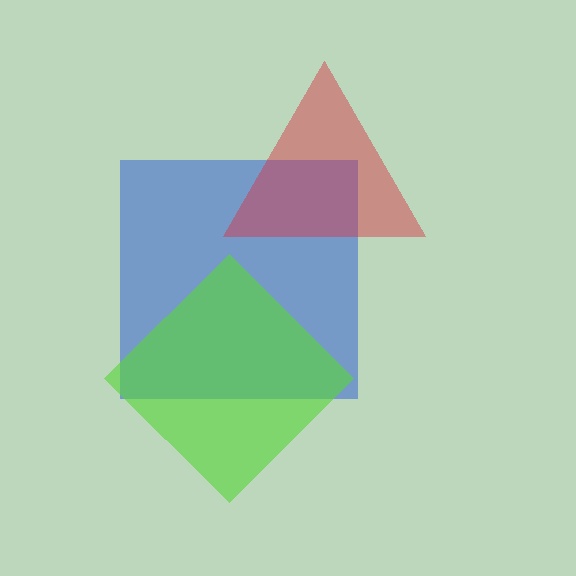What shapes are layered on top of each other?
The layered shapes are: a blue square, a red triangle, a lime diamond.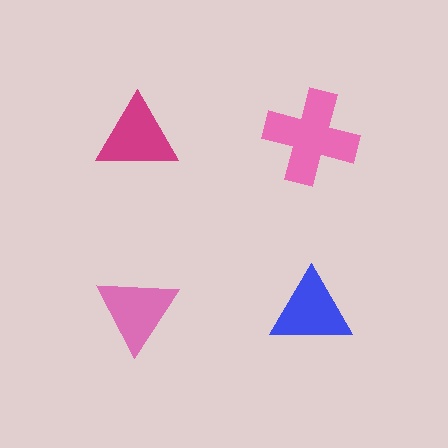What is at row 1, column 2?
A pink cross.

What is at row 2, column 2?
A blue triangle.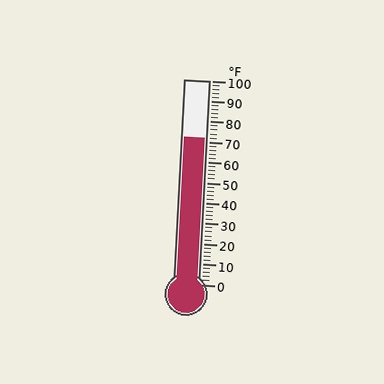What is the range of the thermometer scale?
The thermometer scale ranges from 0°F to 100°F.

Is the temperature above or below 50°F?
The temperature is above 50°F.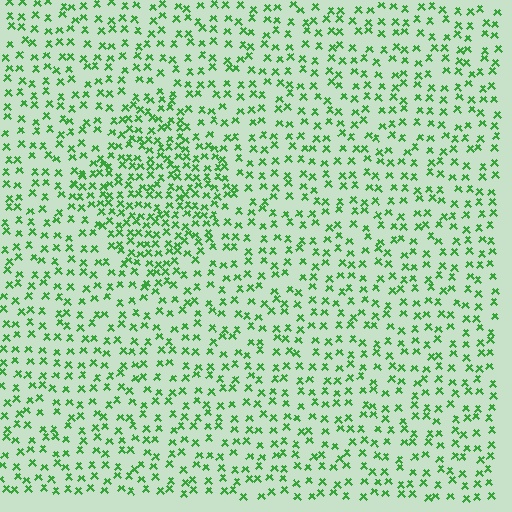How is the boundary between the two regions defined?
The boundary is defined by a change in element density (approximately 1.8x ratio). All elements are the same color, size, and shape.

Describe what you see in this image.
The image contains small green elements arranged at two different densities. A diamond-shaped region is visible where the elements are more densely packed than the surrounding area.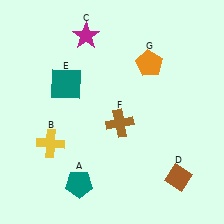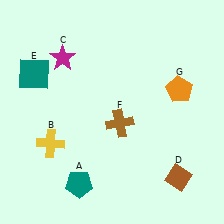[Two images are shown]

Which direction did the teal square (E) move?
The teal square (E) moved left.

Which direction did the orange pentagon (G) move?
The orange pentagon (G) moved right.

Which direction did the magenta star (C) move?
The magenta star (C) moved left.